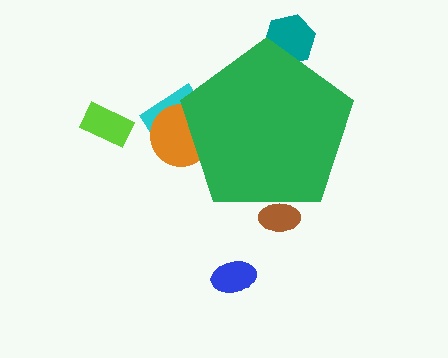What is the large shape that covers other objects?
A green pentagon.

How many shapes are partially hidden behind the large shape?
4 shapes are partially hidden.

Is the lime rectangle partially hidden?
No, the lime rectangle is fully visible.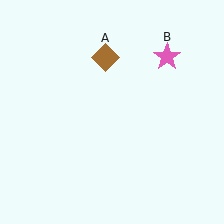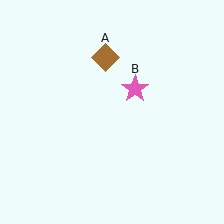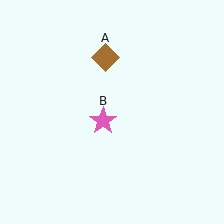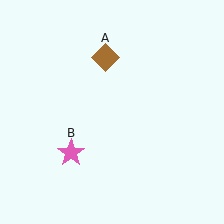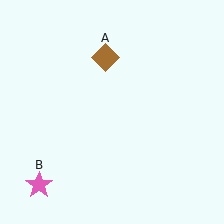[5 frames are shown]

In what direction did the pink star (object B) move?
The pink star (object B) moved down and to the left.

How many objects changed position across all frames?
1 object changed position: pink star (object B).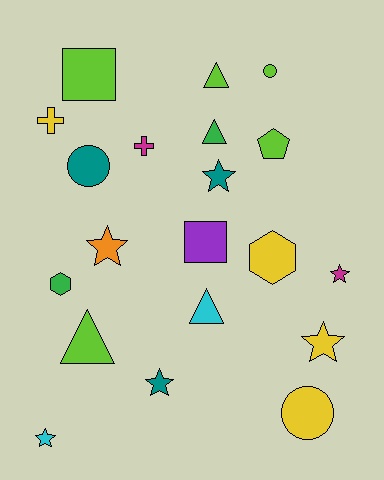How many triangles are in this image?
There are 4 triangles.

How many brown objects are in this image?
There are no brown objects.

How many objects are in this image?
There are 20 objects.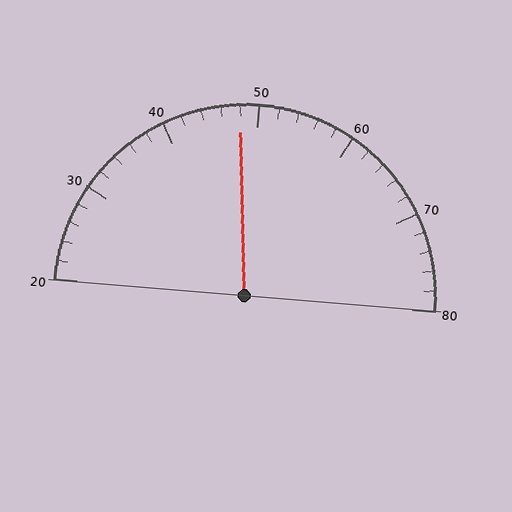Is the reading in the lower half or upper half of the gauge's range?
The reading is in the lower half of the range (20 to 80).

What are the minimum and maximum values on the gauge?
The gauge ranges from 20 to 80.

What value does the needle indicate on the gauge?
The needle indicates approximately 48.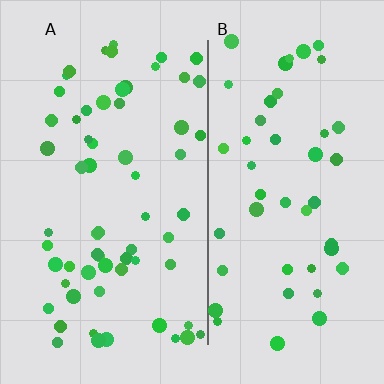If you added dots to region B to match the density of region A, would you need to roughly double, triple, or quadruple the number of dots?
Approximately double.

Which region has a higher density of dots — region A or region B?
A (the left).